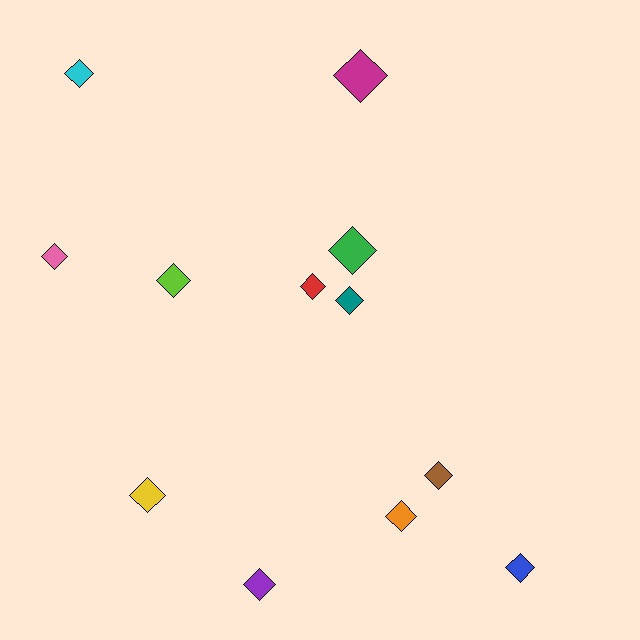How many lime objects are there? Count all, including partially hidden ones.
There is 1 lime object.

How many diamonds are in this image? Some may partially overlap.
There are 12 diamonds.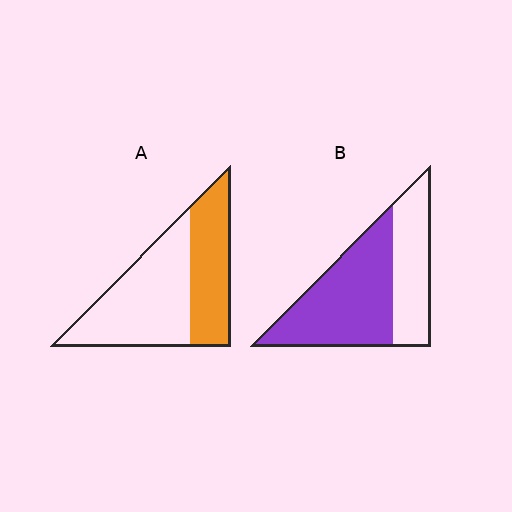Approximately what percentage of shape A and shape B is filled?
A is approximately 40% and B is approximately 60%.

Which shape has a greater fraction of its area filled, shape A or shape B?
Shape B.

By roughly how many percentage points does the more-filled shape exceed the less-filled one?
By roughly 20 percentage points (B over A).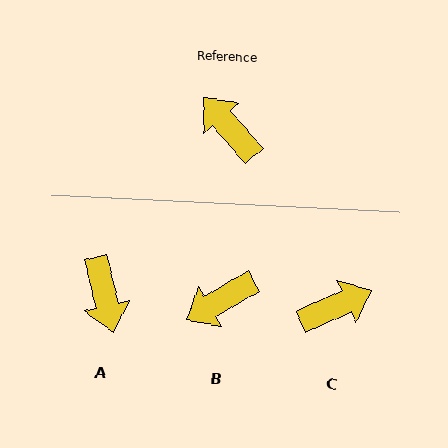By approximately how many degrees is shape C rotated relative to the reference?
Approximately 107 degrees clockwise.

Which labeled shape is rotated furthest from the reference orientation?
A, about 152 degrees away.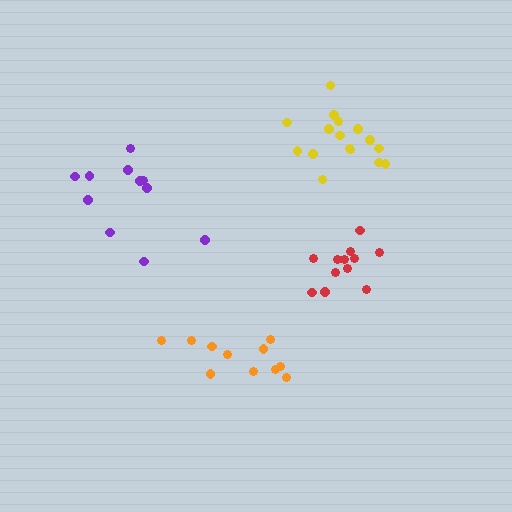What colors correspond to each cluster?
The clusters are colored: red, orange, yellow, purple.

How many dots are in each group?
Group 1: 12 dots, Group 2: 11 dots, Group 3: 16 dots, Group 4: 11 dots (50 total).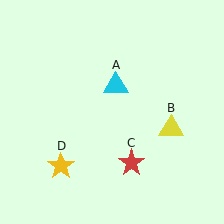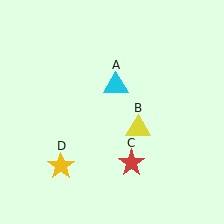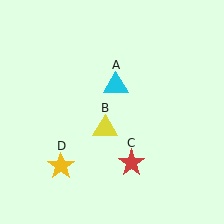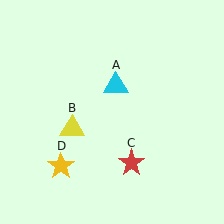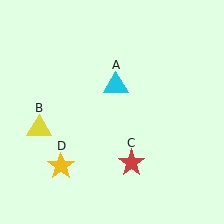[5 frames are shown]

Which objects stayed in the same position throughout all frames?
Cyan triangle (object A) and red star (object C) and yellow star (object D) remained stationary.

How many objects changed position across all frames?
1 object changed position: yellow triangle (object B).